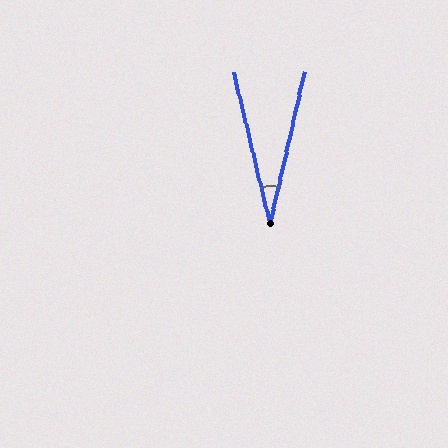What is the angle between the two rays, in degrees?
Approximately 26 degrees.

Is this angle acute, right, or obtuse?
It is acute.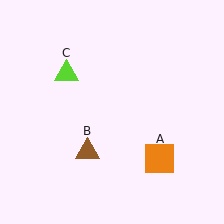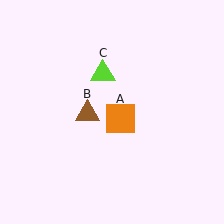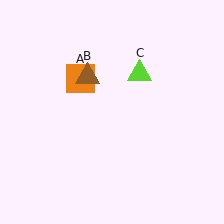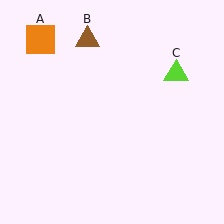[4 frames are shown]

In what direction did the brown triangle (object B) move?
The brown triangle (object B) moved up.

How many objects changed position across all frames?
3 objects changed position: orange square (object A), brown triangle (object B), lime triangle (object C).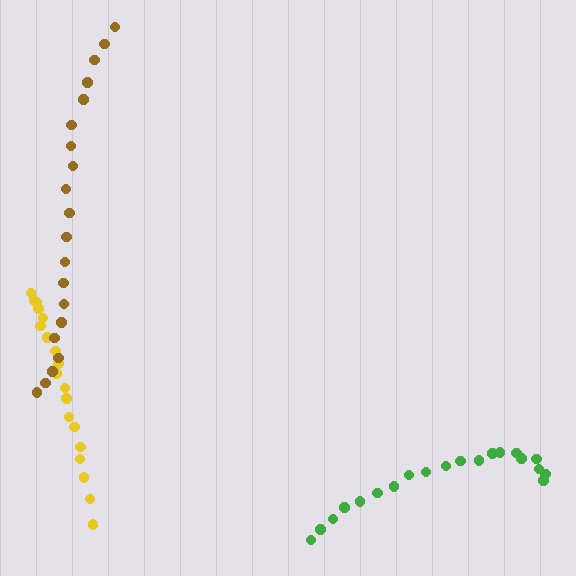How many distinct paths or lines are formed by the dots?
There are 3 distinct paths.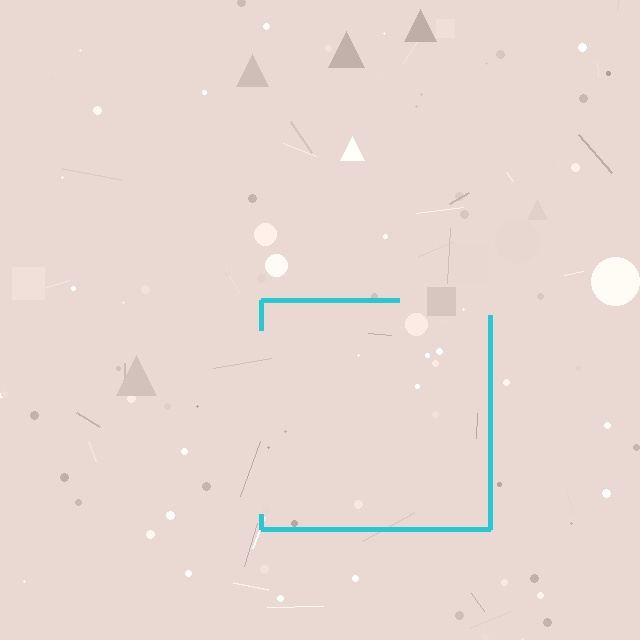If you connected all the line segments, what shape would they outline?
They would outline a square.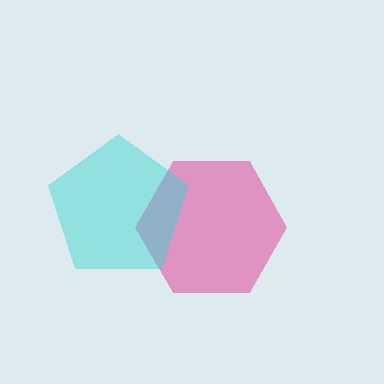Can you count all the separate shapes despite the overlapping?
Yes, there are 2 separate shapes.